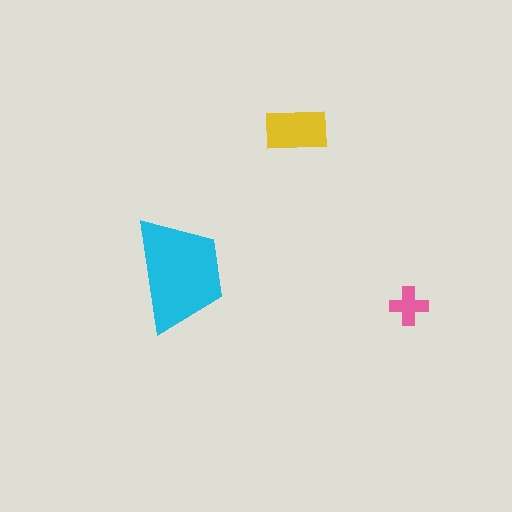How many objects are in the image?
There are 3 objects in the image.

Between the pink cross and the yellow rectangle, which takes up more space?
The yellow rectangle.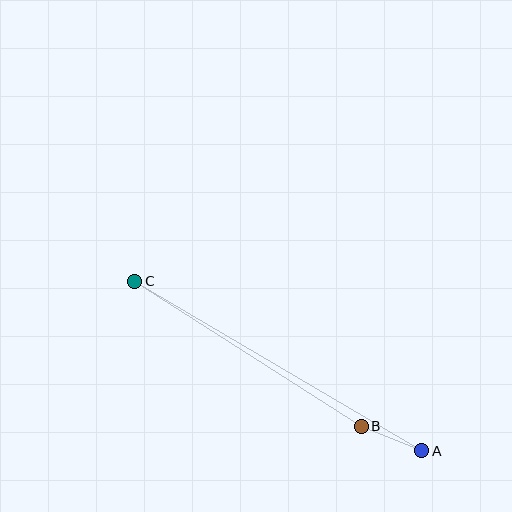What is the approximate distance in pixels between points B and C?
The distance between B and C is approximately 269 pixels.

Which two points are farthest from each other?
Points A and C are farthest from each other.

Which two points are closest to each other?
Points A and B are closest to each other.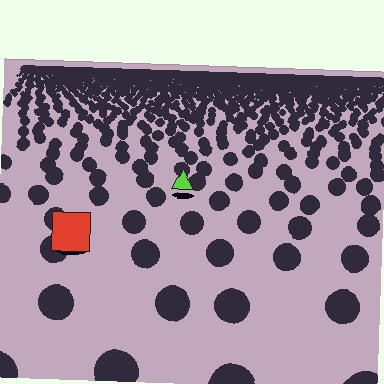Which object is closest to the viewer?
The red square is closest. The texture marks near it are larger and more spread out.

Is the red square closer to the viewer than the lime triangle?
Yes. The red square is closer — you can tell from the texture gradient: the ground texture is coarser near it.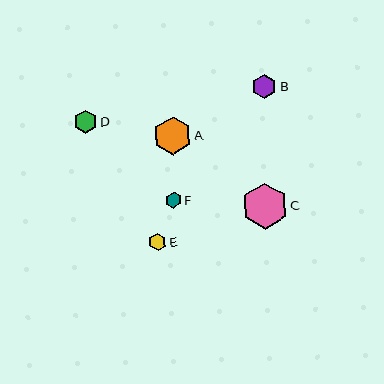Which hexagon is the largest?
Hexagon C is the largest with a size of approximately 46 pixels.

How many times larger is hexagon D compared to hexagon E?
Hexagon D is approximately 1.4 times the size of hexagon E.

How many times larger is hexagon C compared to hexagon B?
Hexagon C is approximately 1.9 times the size of hexagon B.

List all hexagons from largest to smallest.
From largest to smallest: C, A, B, D, E, F.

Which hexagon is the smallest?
Hexagon F is the smallest with a size of approximately 16 pixels.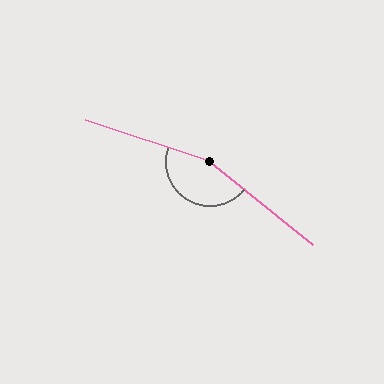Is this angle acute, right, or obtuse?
It is obtuse.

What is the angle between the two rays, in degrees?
Approximately 159 degrees.